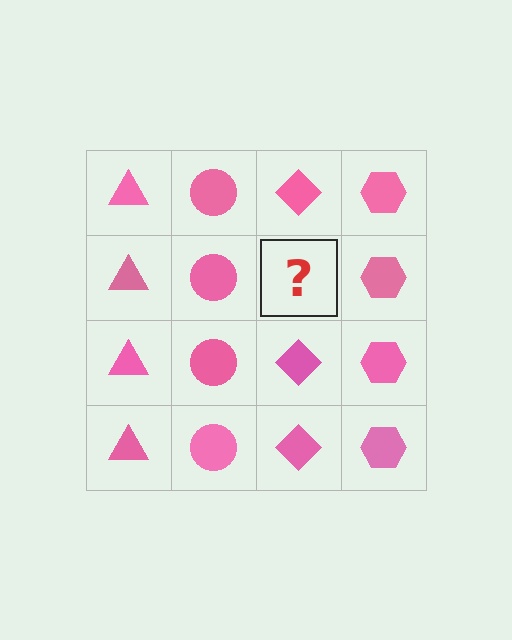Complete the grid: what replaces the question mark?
The question mark should be replaced with a pink diamond.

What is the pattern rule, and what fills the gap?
The rule is that each column has a consistent shape. The gap should be filled with a pink diamond.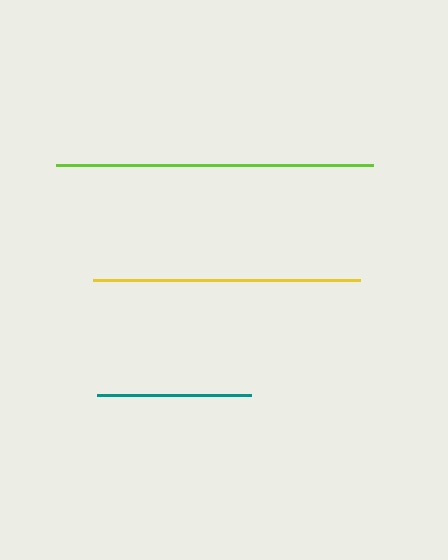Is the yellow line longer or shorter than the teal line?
The yellow line is longer than the teal line.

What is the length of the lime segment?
The lime segment is approximately 317 pixels long.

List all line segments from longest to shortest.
From longest to shortest: lime, yellow, teal.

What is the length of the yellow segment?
The yellow segment is approximately 267 pixels long.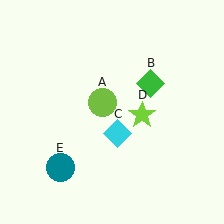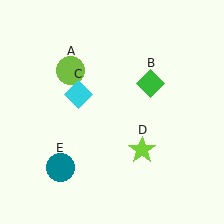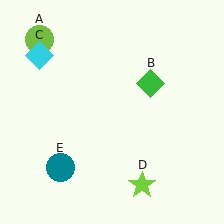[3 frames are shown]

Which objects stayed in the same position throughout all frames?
Green diamond (object B) and teal circle (object E) remained stationary.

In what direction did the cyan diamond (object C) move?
The cyan diamond (object C) moved up and to the left.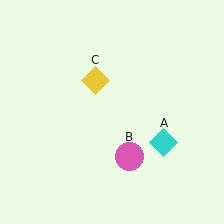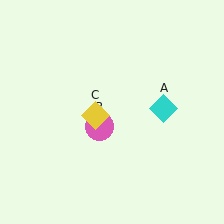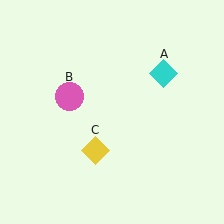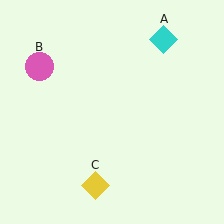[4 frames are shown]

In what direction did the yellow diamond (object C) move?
The yellow diamond (object C) moved down.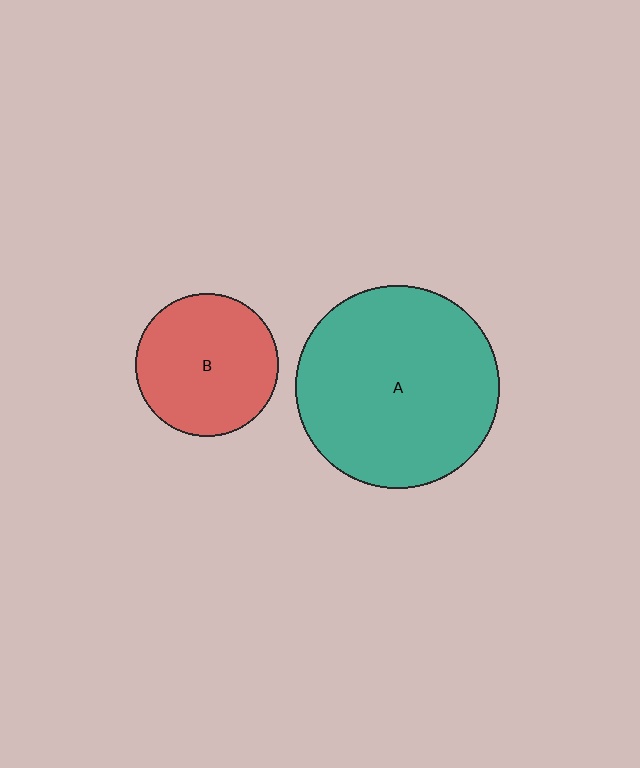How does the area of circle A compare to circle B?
Approximately 2.0 times.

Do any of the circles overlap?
No, none of the circles overlap.